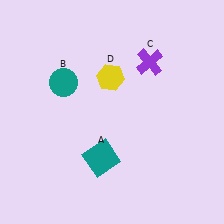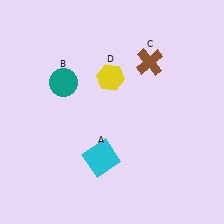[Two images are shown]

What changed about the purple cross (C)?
In Image 1, C is purple. In Image 2, it changed to brown.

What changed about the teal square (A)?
In Image 1, A is teal. In Image 2, it changed to cyan.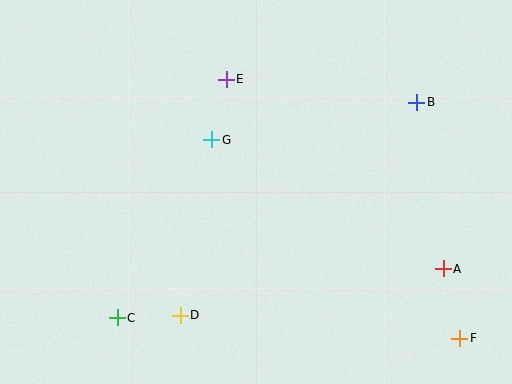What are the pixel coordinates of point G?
Point G is at (212, 140).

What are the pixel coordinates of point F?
Point F is at (460, 338).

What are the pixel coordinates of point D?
Point D is at (180, 315).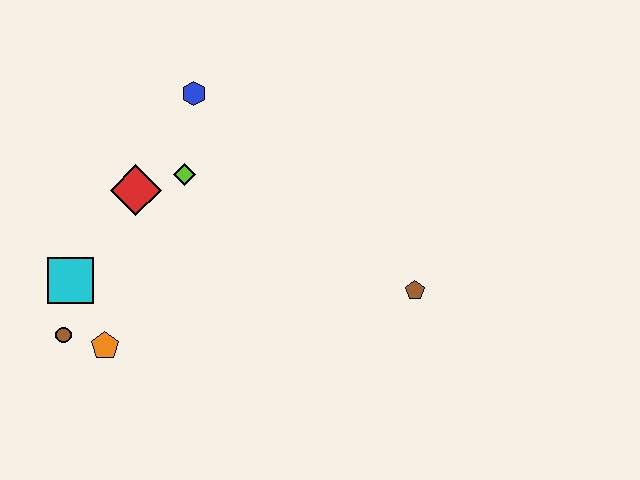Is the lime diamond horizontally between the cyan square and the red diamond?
No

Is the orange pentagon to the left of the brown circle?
No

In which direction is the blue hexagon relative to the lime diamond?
The blue hexagon is above the lime diamond.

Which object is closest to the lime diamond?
The red diamond is closest to the lime diamond.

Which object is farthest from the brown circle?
The brown pentagon is farthest from the brown circle.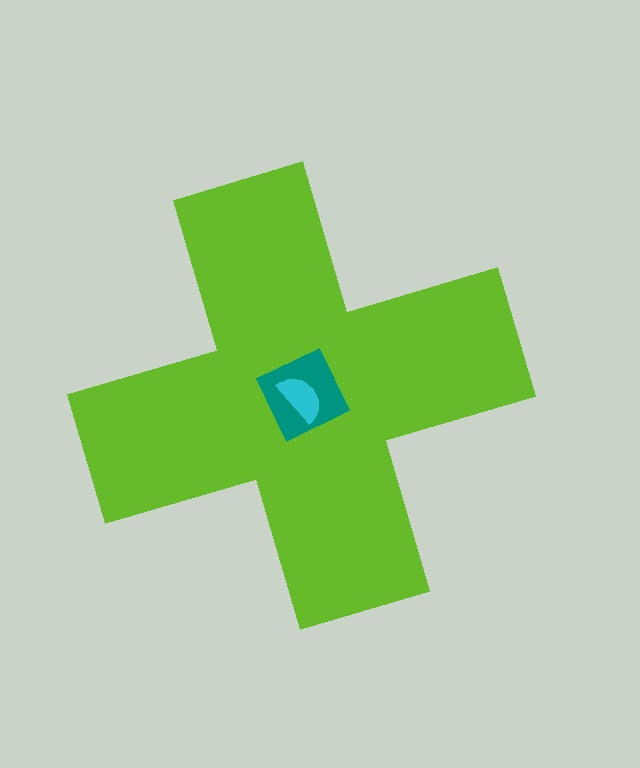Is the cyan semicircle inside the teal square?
Yes.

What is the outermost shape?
The lime cross.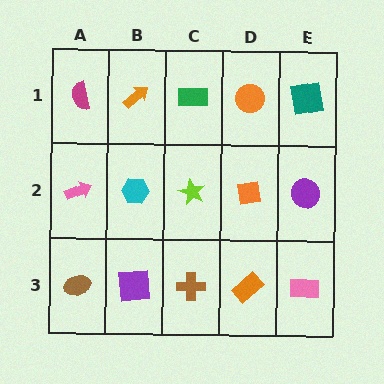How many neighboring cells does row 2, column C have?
4.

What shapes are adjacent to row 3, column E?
A purple circle (row 2, column E), an orange rectangle (row 3, column D).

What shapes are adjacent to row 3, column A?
A pink arrow (row 2, column A), a purple square (row 3, column B).